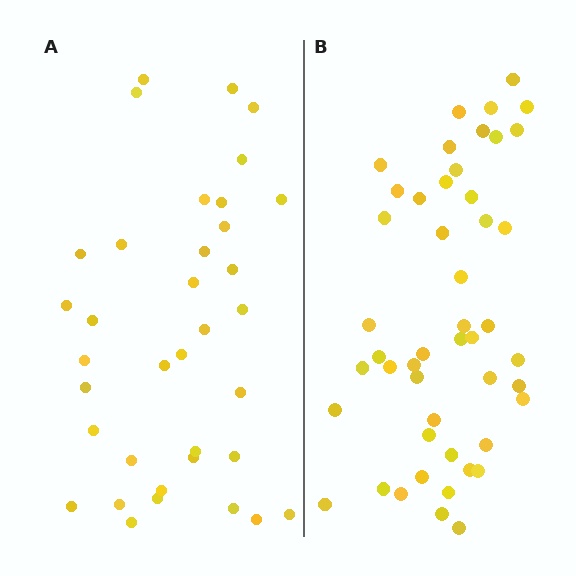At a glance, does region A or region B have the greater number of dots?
Region B (the right region) has more dots.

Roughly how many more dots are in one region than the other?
Region B has roughly 12 or so more dots than region A.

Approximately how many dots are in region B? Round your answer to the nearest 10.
About 50 dots. (The exact count is 48, which rounds to 50.)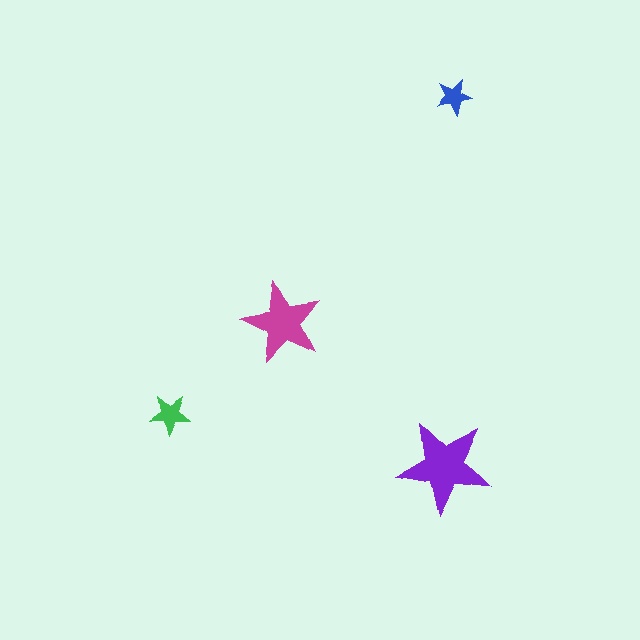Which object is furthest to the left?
The green star is leftmost.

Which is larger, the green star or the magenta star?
The magenta one.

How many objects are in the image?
There are 4 objects in the image.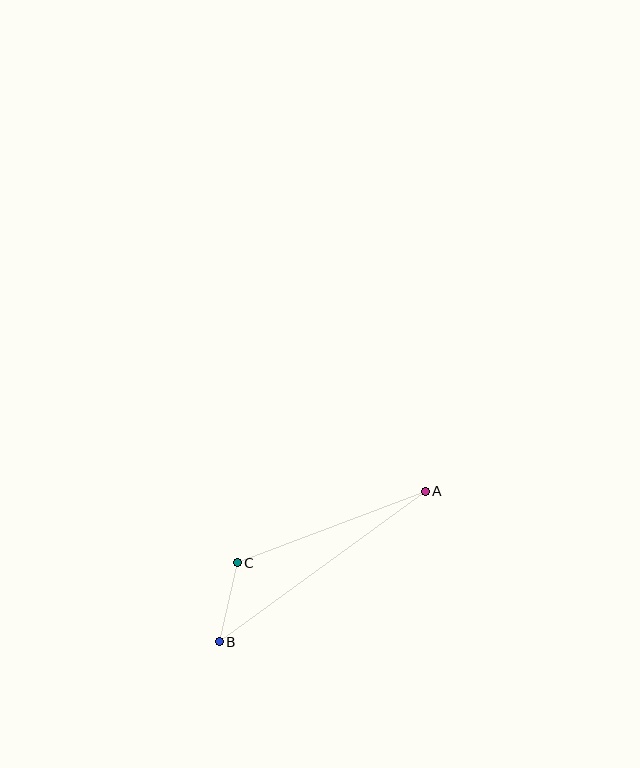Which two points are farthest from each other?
Points A and B are farthest from each other.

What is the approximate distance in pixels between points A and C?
The distance between A and C is approximately 201 pixels.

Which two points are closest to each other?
Points B and C are closest to each other.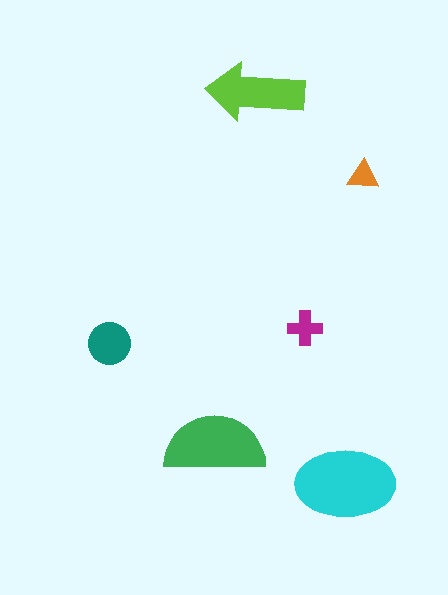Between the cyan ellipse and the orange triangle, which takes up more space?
The cyan ellipse.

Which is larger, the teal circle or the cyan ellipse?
The cyan ellipse.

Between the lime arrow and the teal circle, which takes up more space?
The lime arrow.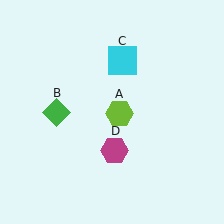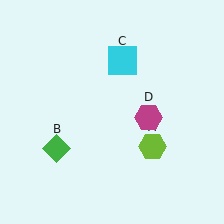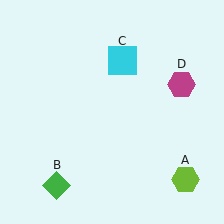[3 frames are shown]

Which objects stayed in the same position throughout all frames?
Cyan square (object C) remained stationary.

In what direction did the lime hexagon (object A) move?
The lime hexagon (object A) moved down and to the right.